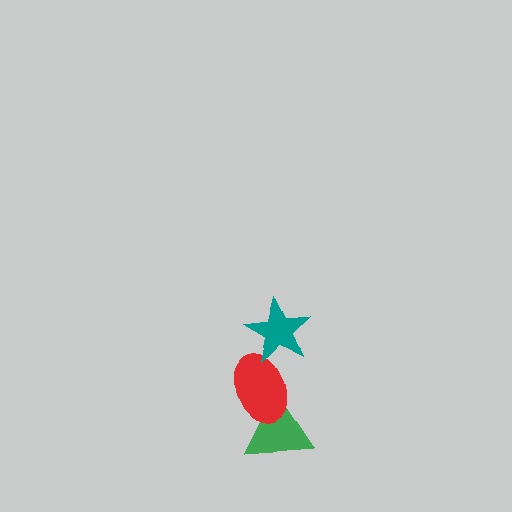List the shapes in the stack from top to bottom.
From top to bottom: the teal star, the red ellipse, the green triangle.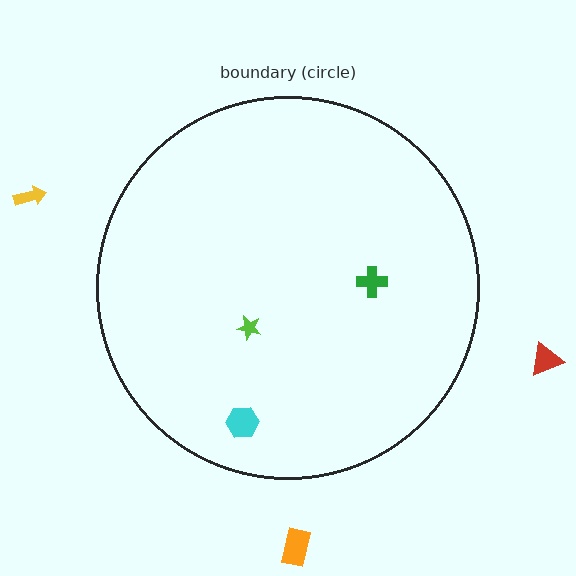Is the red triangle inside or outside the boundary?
Outside.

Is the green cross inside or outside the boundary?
Inside.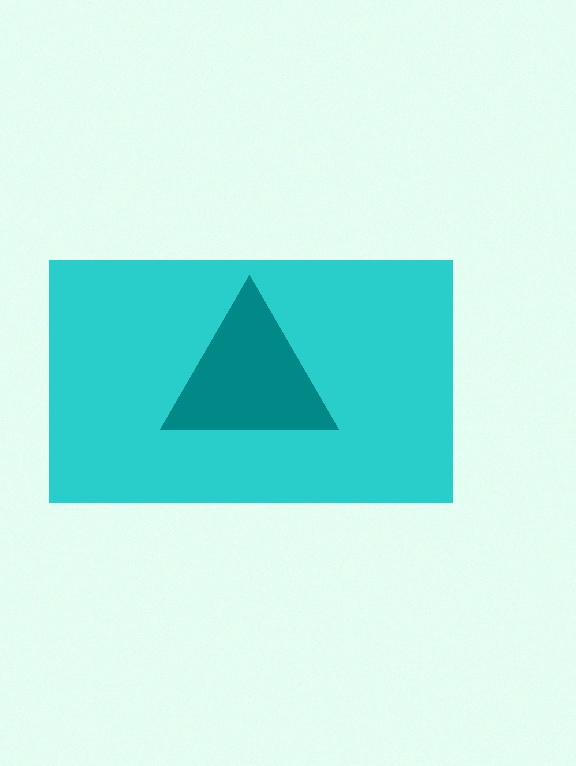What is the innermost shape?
The teal triangle.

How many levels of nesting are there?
2.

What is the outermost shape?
The cyan rectangle.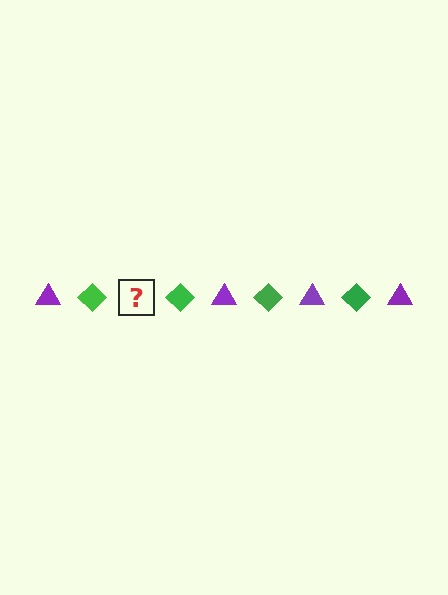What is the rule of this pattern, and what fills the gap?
The rule is that the pattern alternates between purple triangle and green diamond. The gap should be filled with a purple triangle.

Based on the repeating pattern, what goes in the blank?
The blank should be a purple triangle.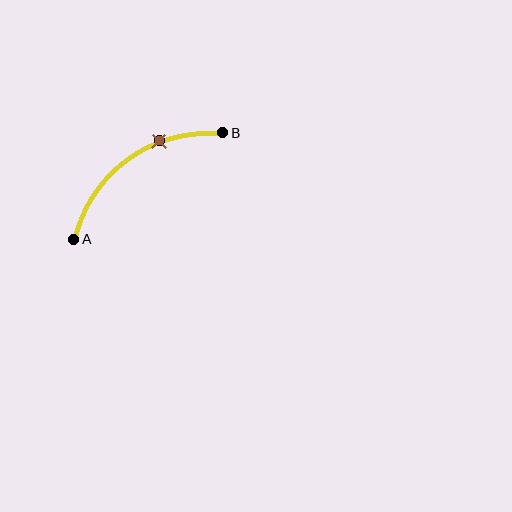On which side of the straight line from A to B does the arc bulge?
The arc bulges above and to the left of the straight line connecting A and B.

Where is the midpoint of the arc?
The arc midpoint is the point on the curve farthest from the straight line joining A and B. It sits above and to the left of that line.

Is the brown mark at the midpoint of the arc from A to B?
No. The brown mark lies on the arc but is closer to endpoint B. The arc midpoint would be at the point on the curve equidistant along the arc from both A and B.